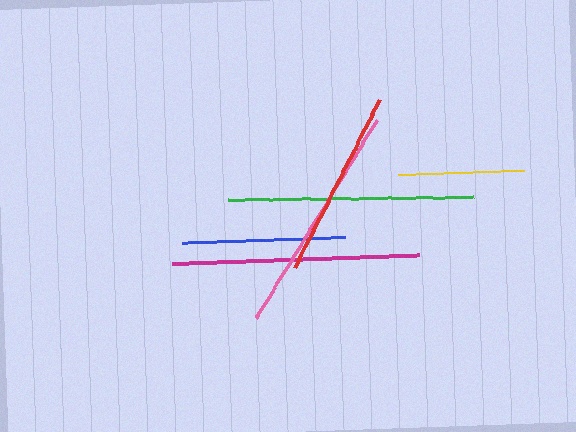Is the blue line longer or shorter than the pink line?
The pink line is longer than the blue line.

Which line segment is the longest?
The magenta line is the longest at approximately 247 pixels.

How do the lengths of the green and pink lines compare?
The green and pink lines are approximately the same length.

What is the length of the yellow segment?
The yellow segment is approximately 125 pixels long.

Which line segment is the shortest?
The yellow line is the shortest at approximately 125 pixels.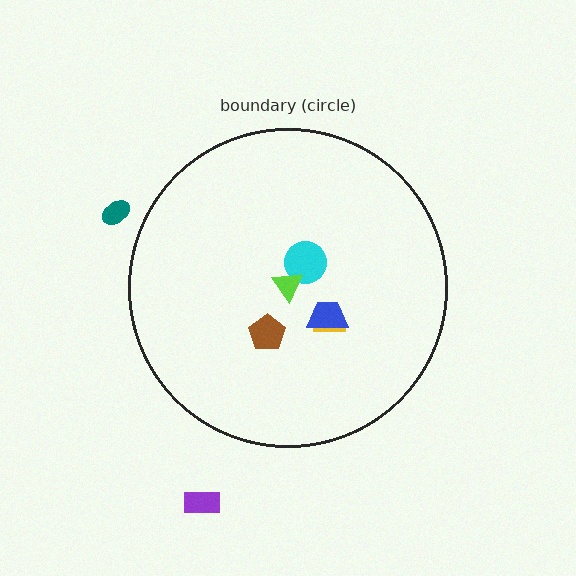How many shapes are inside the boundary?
5 inside, 2 outside.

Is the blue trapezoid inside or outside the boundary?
Inside.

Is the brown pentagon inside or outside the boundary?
Inside.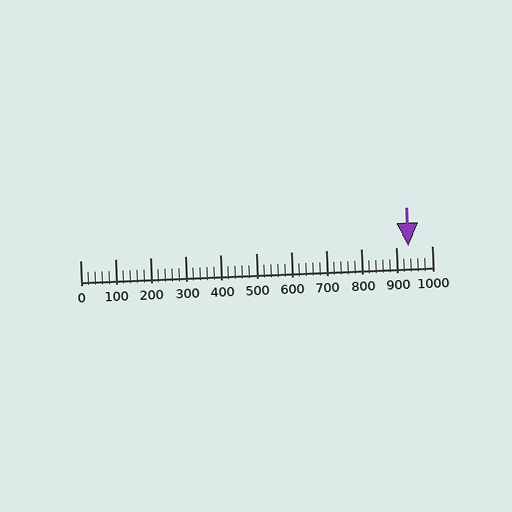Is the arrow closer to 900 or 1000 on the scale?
The arrow is closer to 900.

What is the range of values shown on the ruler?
The ruler shows values from 0 to 1000.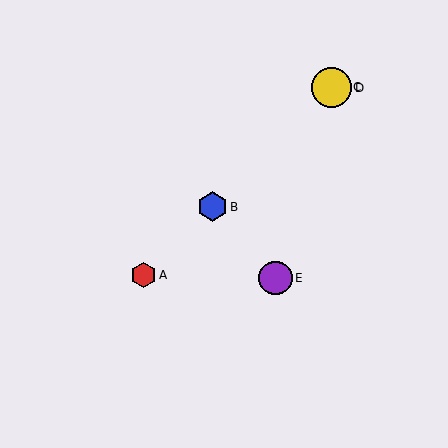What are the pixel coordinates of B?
Object B is at (212, 207).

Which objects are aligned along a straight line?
Objects A, B, C, D are aligned along a straight line.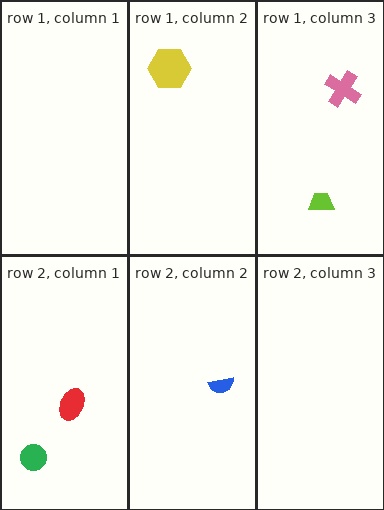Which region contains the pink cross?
The row 1, column 3 region.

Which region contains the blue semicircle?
The row 2, column 2 region.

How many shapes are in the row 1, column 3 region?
2.